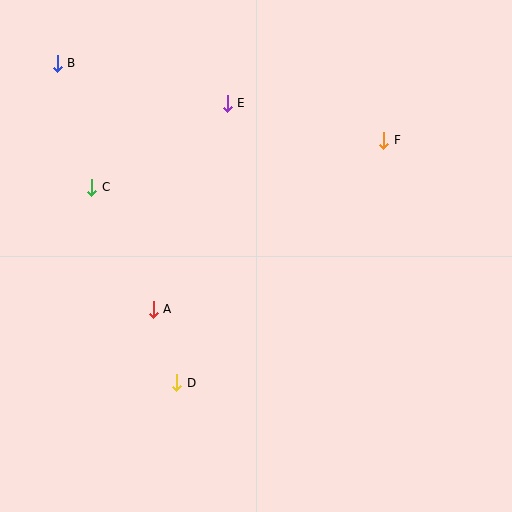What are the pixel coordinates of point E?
Point E is at (227, 103).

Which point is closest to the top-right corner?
Point F is closest to the top-right corner.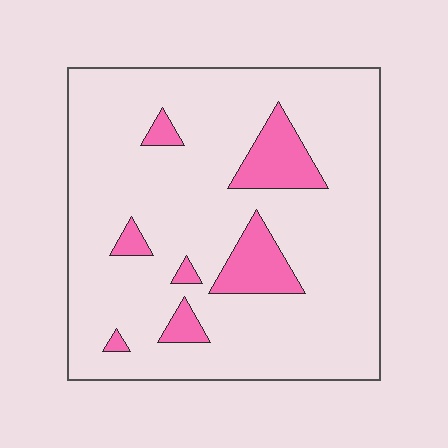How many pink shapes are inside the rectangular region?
7.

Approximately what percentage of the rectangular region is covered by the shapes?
Approximately 15%.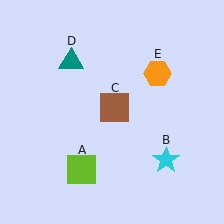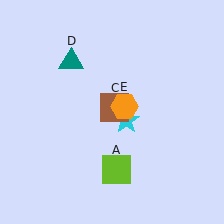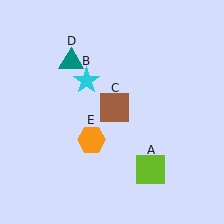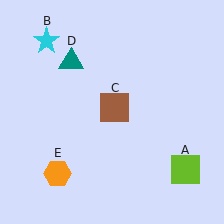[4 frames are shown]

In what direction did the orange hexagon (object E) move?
The orange hexagon (object E) moved down and to the left.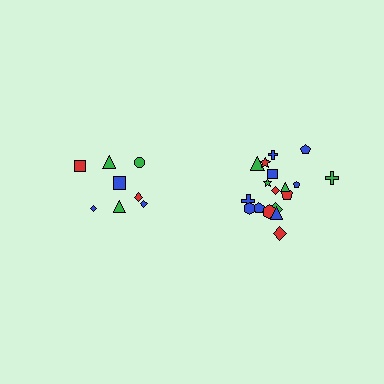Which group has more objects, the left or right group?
The right group.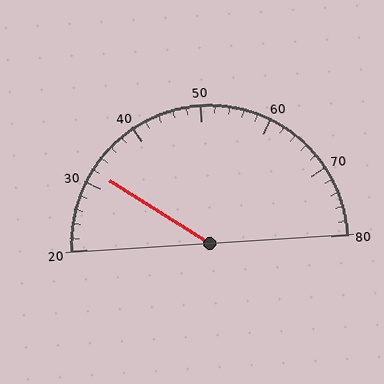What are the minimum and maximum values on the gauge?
The gauge ranges from 20 to 80.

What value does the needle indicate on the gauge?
The needle indicates approximately 32.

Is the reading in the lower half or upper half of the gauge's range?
The reading is in the lower half of the range (20 to 80).